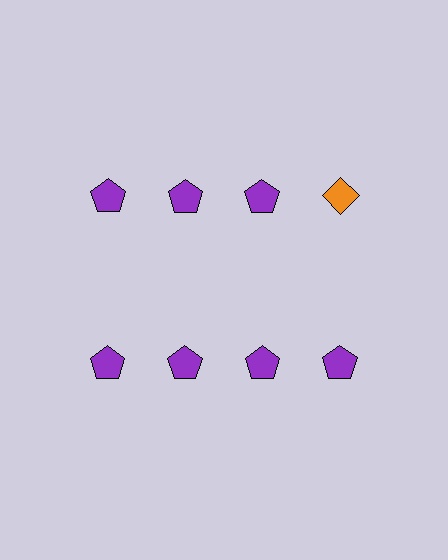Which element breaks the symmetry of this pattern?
The orange diamond in the top row, second from right column breaks the symmetry. All other shapes are purple pentagons.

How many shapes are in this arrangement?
There are 8 shapes arranged in a grid pattern.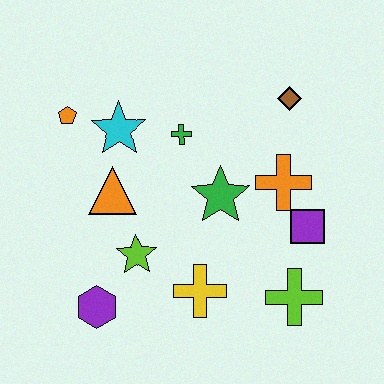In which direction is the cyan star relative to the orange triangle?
The cyan star is above the orange triangle.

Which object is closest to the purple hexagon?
The lime star is closest to the purple hexagon.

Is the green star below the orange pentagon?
Yes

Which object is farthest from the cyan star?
The lime cross is farthest from the cyan star.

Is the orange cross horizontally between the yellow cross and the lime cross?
Yes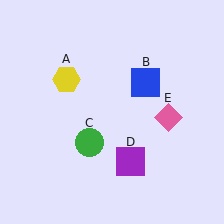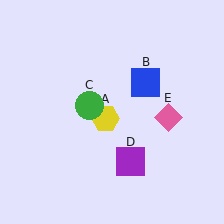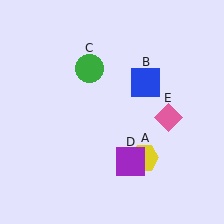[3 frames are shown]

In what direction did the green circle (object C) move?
The green circle (object C) moved up.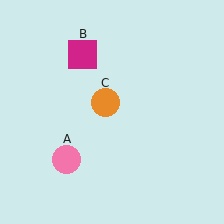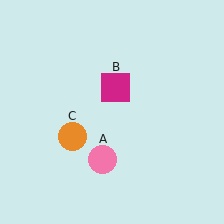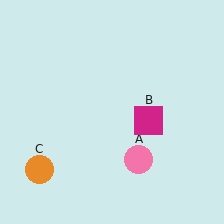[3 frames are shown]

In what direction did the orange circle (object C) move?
The orange circle (object C) moved down and to the left.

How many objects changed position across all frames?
3 objects changed position: pink circle (object A), magenta square (object B), orange circle (object C).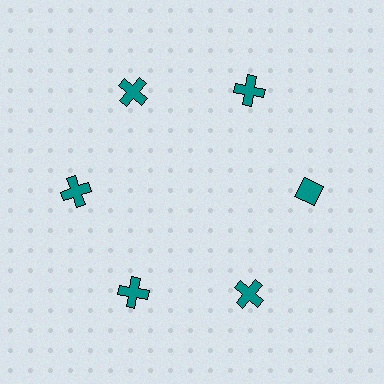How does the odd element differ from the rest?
It has a different shape: diamond instead of cross.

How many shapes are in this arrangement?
There are 6 shapes arranged in a ring pattern.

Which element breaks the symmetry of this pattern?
The teal diamond at roughly the 3 o'clock position breaks the symmetry. All other shapes are teal crosses.